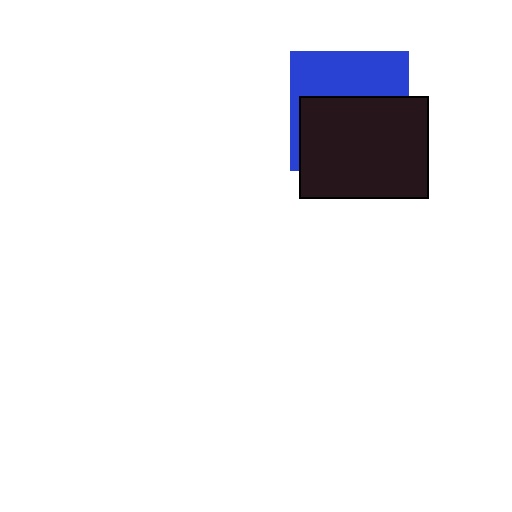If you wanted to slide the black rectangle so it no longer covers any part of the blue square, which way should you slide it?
Slide it down — that is the most direct way to separate the two shapes.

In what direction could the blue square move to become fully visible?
The blue square could move up. That would shift it out from behind the black rectangle entirely.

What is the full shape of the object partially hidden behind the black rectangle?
The partially hidden object is a blue square.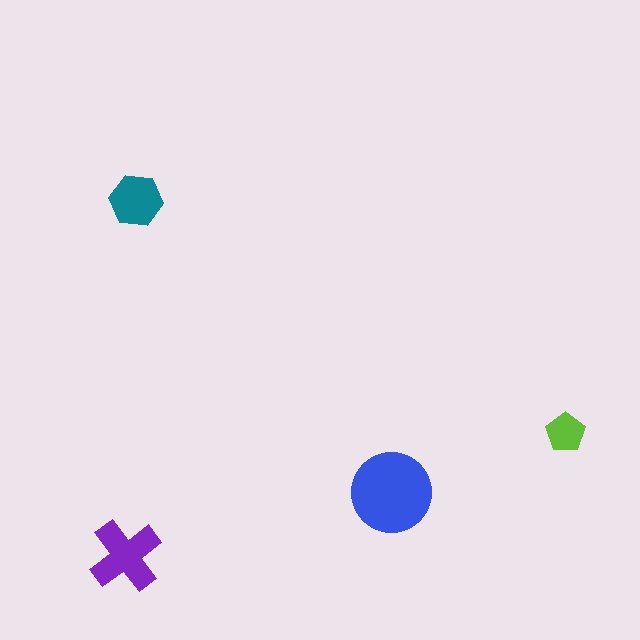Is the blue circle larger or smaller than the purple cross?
Larger.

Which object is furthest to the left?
The purple cross is leftmost.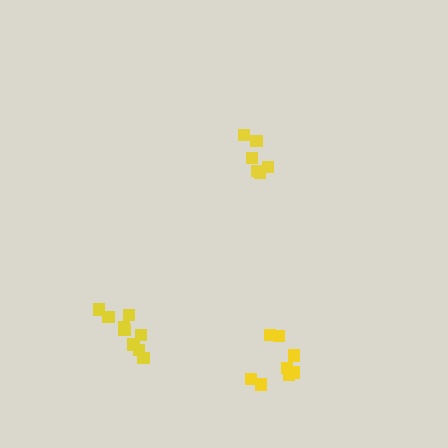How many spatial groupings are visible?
There are 3 spatial groupings.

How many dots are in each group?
Group 1: 6 dots, Group 2: 9 dots, Group 3: 8 dots (23 total).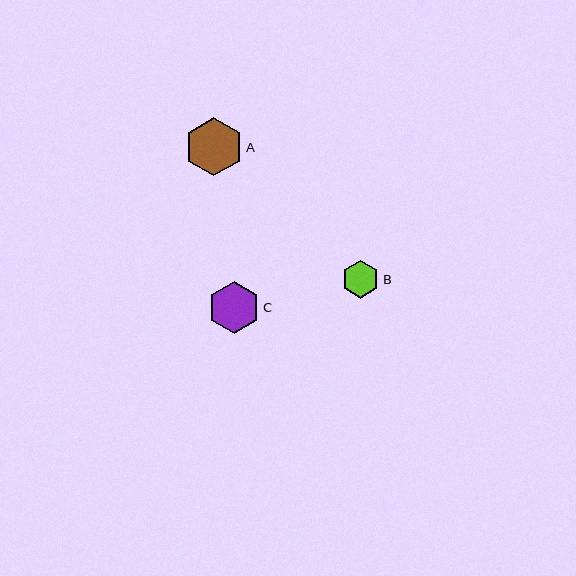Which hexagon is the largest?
Hexagon A is the largest with a size of approximately 58 pixels.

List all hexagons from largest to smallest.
From largest to smallest: A, C, B.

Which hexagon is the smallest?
Hexagon B is the smallest with a size of approximately 38 pixels.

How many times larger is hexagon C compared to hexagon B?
Hexagon C is approximately 1.4 times the size of hexagon B.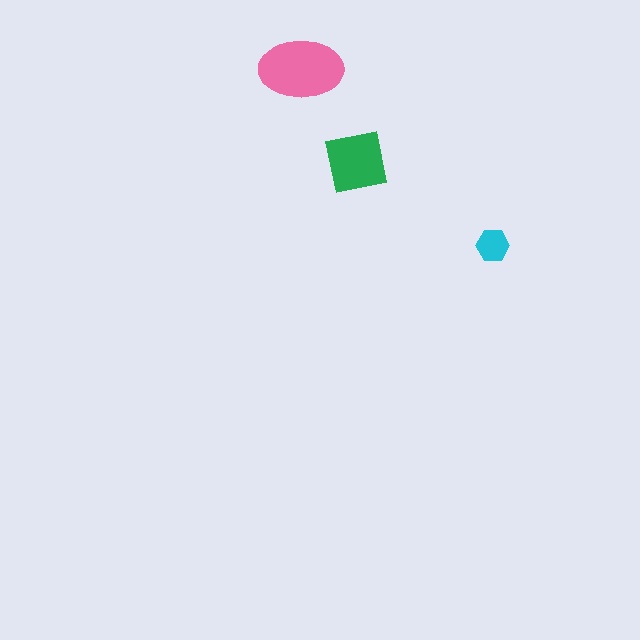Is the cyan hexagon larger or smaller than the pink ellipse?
Smaller.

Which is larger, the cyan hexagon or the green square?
The green square.